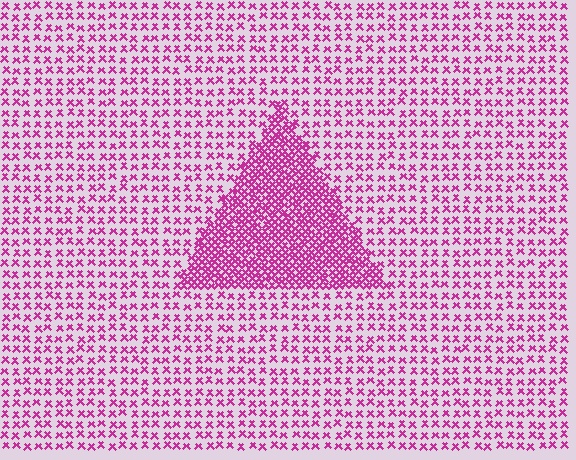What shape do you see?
I see a triangle.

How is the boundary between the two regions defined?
The boundary is defined by a change in element density (approximately 2.6x ratio). All elements are the same color, size, and shape.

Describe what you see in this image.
The image contains small magenta elements arranged at two different densities. A triangle-shaped region is visible where the elements are more densely packed than the surrounding area.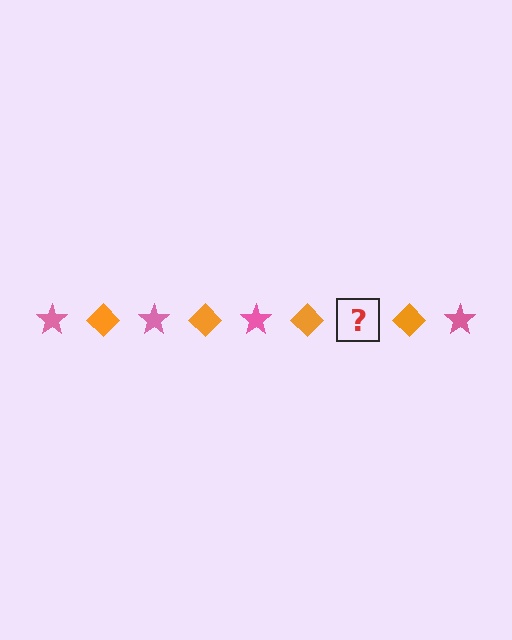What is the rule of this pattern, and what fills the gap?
The rule is that the pattern alternates between pink star and orange diamond. The gap should be filled with a pink star.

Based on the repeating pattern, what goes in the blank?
The blank should be a pink star.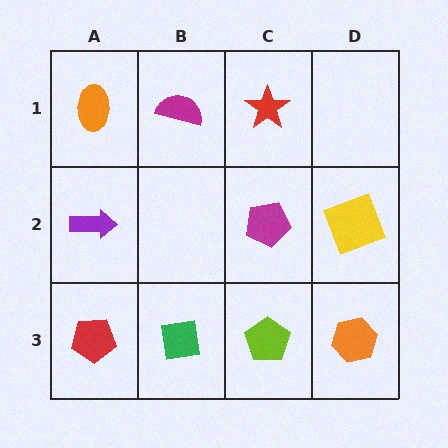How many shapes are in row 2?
3 shapes.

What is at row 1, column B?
A magenta semicircle.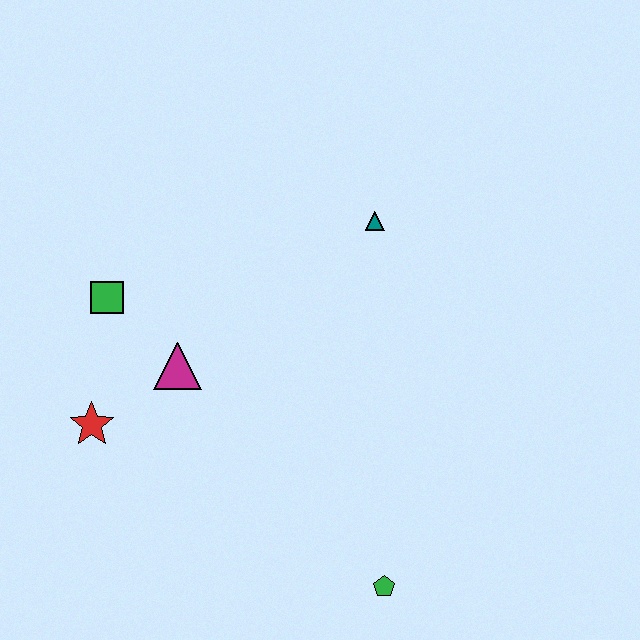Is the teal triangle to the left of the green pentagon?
Yes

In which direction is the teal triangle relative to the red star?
The teal triangle is to the right of the red star.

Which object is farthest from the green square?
The green pentagon is farthest from the green square.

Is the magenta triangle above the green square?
No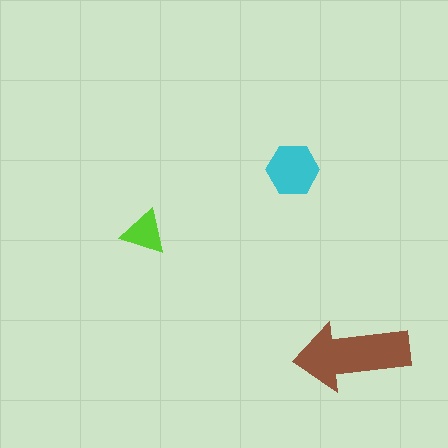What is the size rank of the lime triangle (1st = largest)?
3rd.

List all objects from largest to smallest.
The brown arrow, the cyan hexagon, the lime triangle.